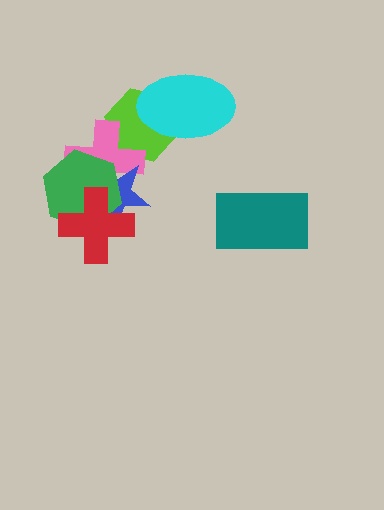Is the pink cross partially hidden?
Yes, it is partially covered by another shape.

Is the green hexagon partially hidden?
Yes, it is partially covered by another shape.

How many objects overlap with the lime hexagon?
2 objects overlap with the lime hexagon.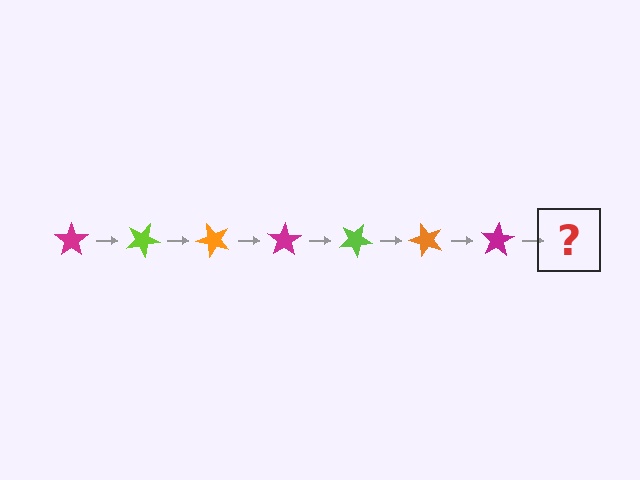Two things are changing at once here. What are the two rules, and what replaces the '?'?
The two rules are that it rotates 25 degrees each step and the color cycles through magenta, lime, and orange. The '?' should be a lime star, rotated 175 degrees from the start.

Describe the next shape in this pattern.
It should be a lime star, rotated 175 degrees from the start.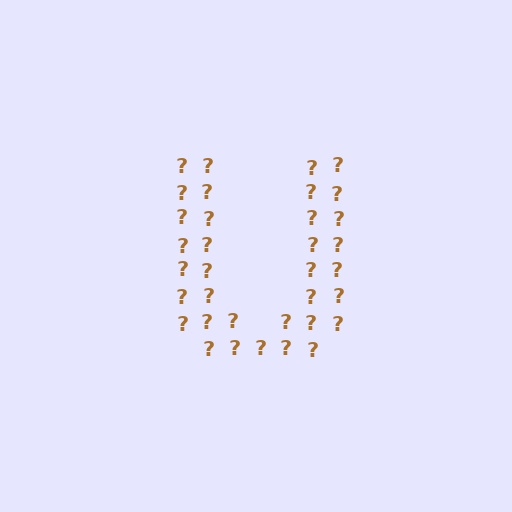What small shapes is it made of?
It is made of small question marks.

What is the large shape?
The large shape is the letter U.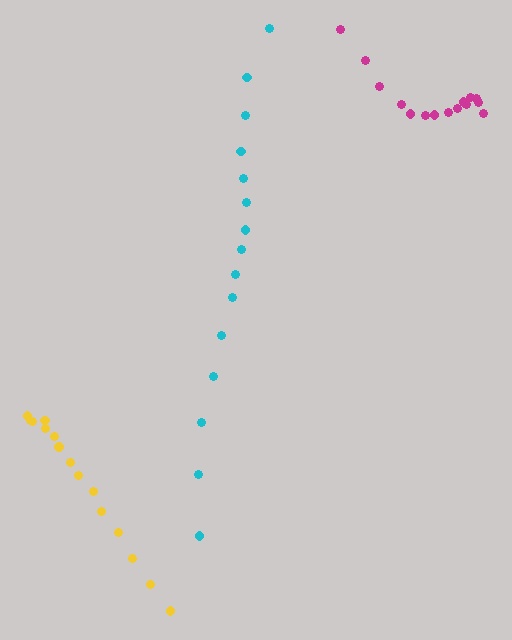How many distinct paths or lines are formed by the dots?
There are 3 distinct paths.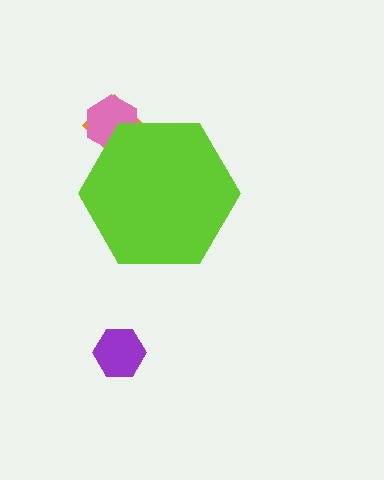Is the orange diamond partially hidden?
Yes, the orange diamond is partially hidden behind the lime hexagon.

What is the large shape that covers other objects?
A lime hexagon.